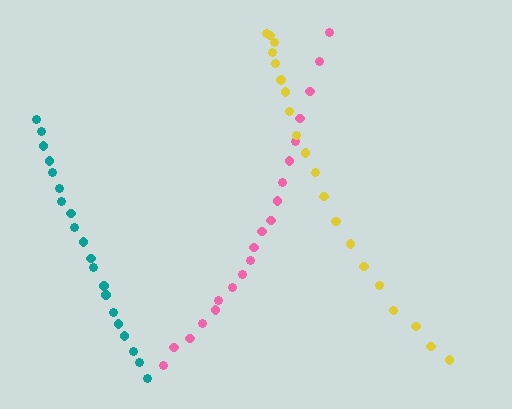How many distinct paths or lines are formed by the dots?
There are 3 distinct paths.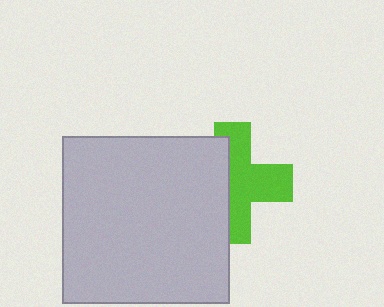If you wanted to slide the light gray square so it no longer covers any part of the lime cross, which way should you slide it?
Slide it left — that is the most direct way to separate the two shapes.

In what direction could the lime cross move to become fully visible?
The lime cross could move right. That would shift it out from behind the light gray square entirely.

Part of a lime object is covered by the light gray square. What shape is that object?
It is a cross.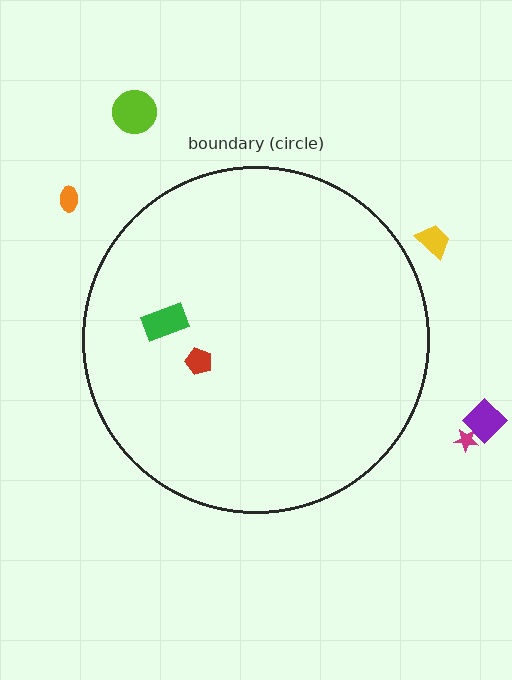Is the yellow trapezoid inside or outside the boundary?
Outside.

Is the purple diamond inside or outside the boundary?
Outside.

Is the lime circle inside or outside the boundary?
Outside.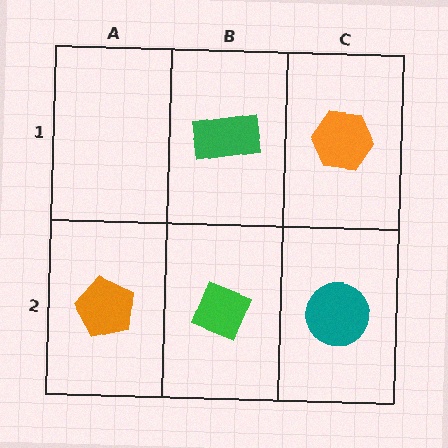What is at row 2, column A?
An orange pentagon.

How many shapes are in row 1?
2 shapes.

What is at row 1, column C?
An orange hexagon.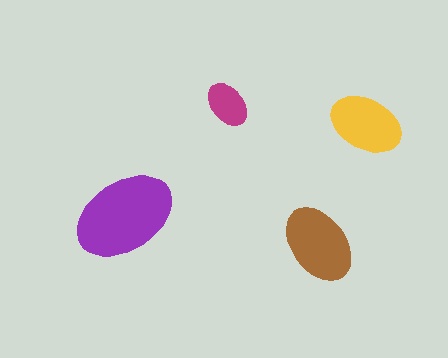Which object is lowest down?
The brown ellipse is bottommost.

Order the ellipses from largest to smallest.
the purple one, the brown one, the yellow one, the magenta one.